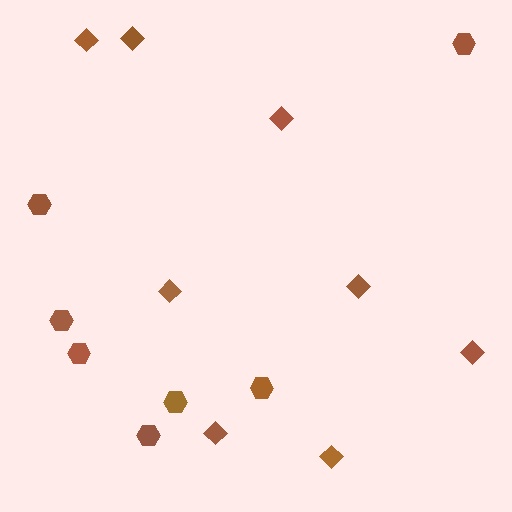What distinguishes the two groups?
There are 2 groups: one group of diamonds (8) and one group of hexagons (7).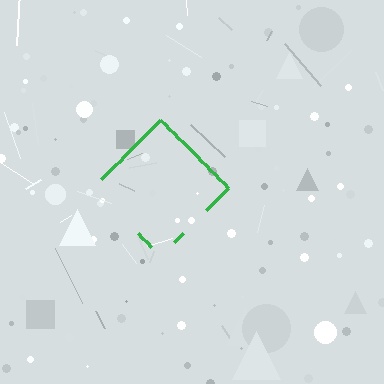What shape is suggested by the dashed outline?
The dashed outline suggests a diamond.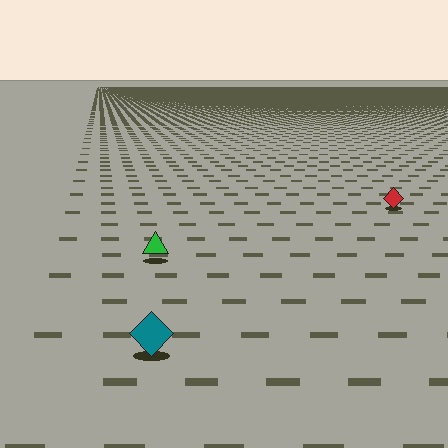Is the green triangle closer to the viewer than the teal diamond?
No. The teal diamond is closer — you can tell from the texture gradient: the ground texture is coarser near it.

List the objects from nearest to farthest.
From nearest to farthest: the teal diamond, the green triangle, the red diamond.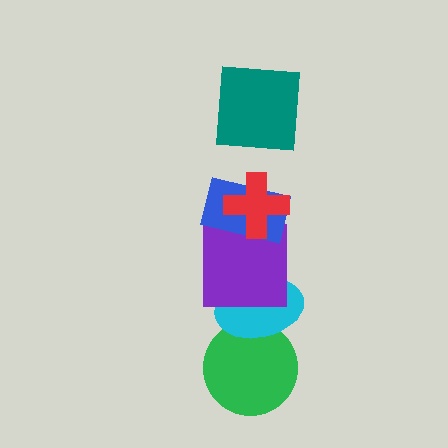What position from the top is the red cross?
The red cross is 2nd from the top.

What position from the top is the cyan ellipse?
The cyan ellipse is 5th from the top.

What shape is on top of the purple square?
The blue rectangle is on top of the purple square.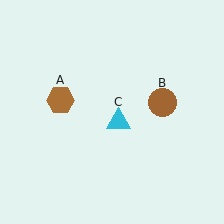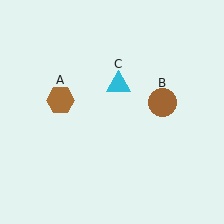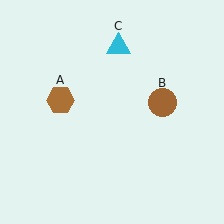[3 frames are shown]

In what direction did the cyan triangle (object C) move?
The cyan triangle (object C) moved up.